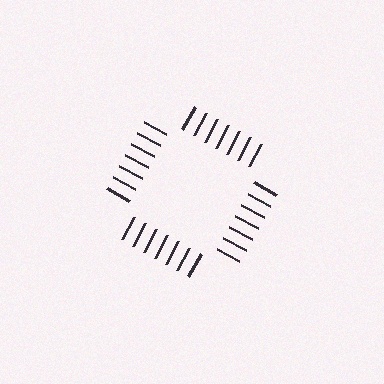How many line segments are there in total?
28 — 7 along each of the 4 edges.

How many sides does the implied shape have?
4 sides — the line-ends trace a square.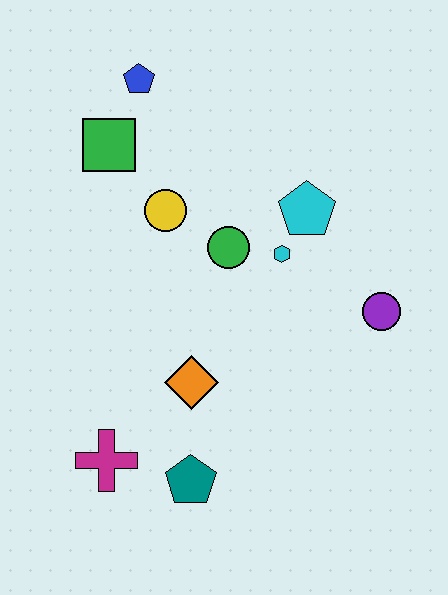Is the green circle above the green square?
No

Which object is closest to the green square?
The blue pentagon is closest to the green square.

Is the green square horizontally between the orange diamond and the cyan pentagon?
No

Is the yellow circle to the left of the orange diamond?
Yes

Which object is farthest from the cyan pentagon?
The magenta cross is farthest from the cyan pentagon.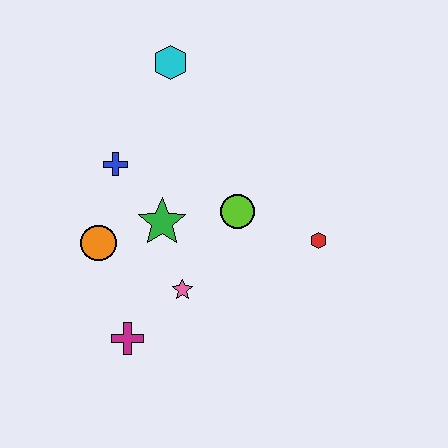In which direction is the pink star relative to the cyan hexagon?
The pink star is below the cyan hexagon.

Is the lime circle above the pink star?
Yes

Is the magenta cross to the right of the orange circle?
Yes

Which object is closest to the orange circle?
The green star is closest to the orange circle.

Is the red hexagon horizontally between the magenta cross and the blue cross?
No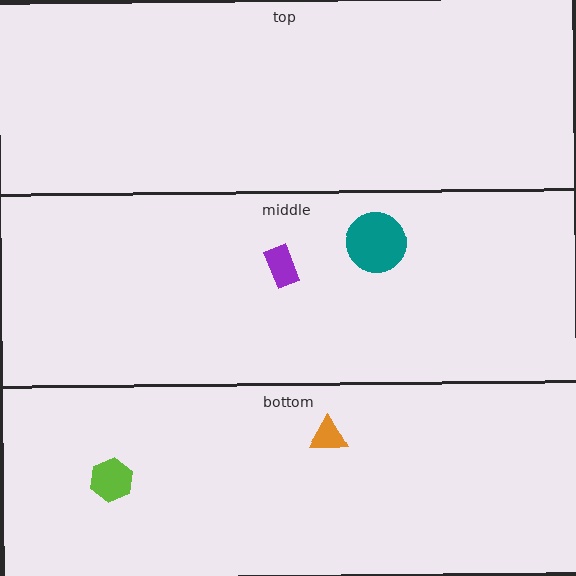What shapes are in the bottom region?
The lime hexagon, the orange triangle.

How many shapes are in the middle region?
2.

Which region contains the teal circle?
The middle region.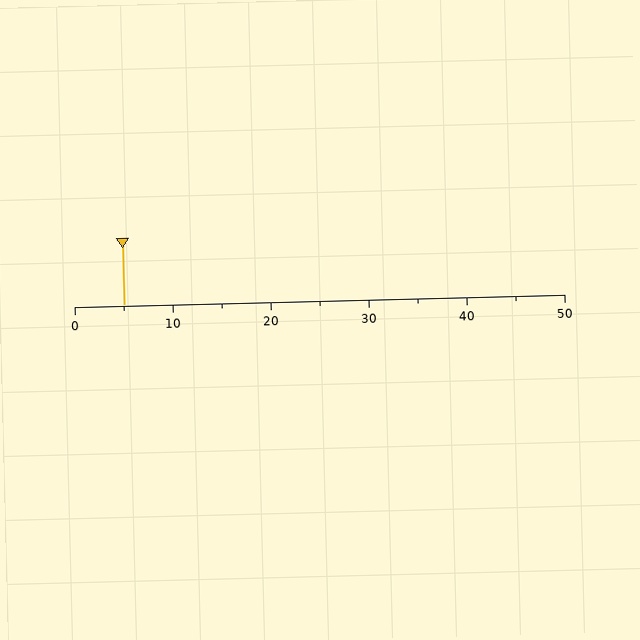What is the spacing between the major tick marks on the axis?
The major ticks are spaced 10 apart.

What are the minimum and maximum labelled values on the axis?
The axis runs from 0 to 50.